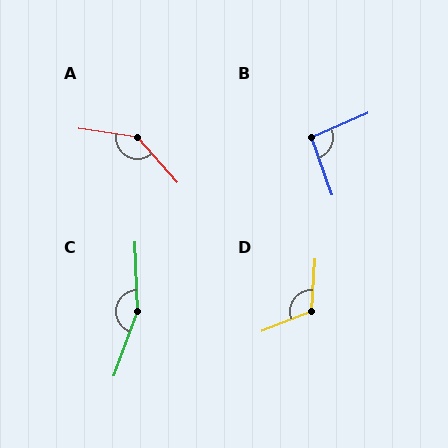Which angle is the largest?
C, at approximately 158 degrees.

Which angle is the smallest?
B, at approximately 94 degrees.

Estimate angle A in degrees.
Approximately 140 degrees.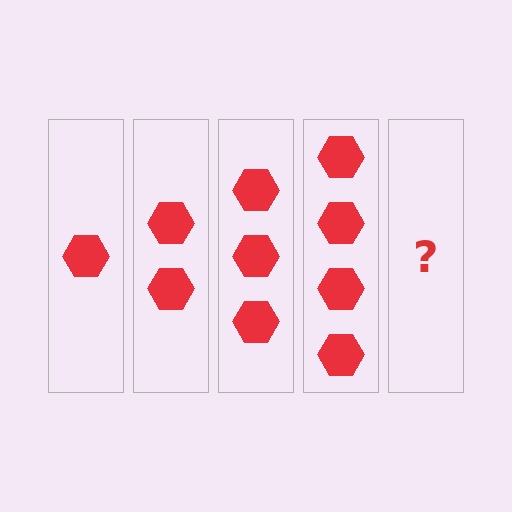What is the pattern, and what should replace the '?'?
The pattern is that each step adds one more hexagon. The '?' should be 5 hexagons.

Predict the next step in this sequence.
The next step is 5 hexagons.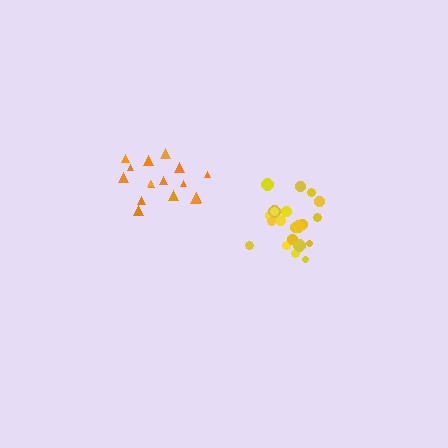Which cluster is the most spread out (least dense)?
Orange.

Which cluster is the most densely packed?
Yellow.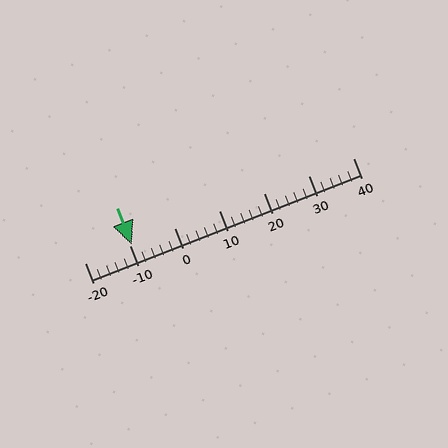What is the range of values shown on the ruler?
The ruler shows values from -20 to 40.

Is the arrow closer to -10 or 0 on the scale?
The arrow is closer to -10.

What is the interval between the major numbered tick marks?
The major tick marks are spaced 10 units apart.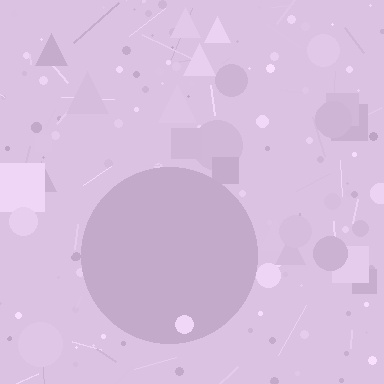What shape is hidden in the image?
A circle is hidden in the image.